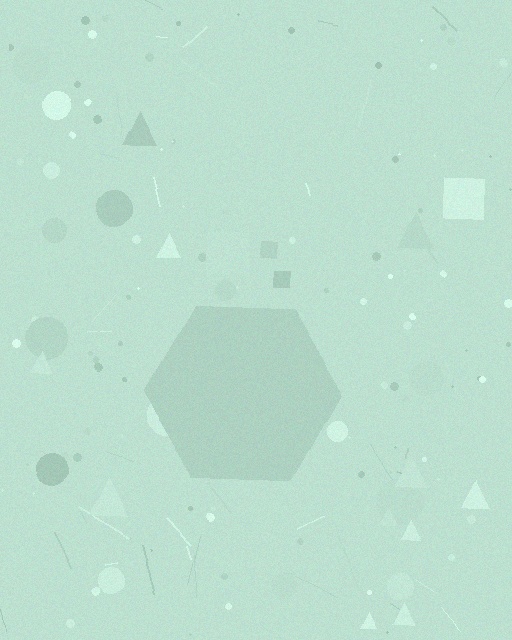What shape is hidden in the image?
A hexagon is hidden in the image.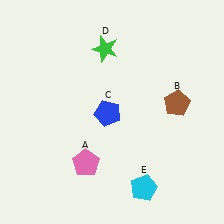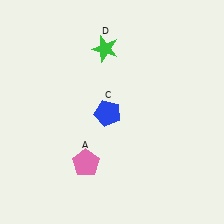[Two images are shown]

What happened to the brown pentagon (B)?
The brown pentagon (B) was removed in Image 2. It was in the top-right area of Image 1.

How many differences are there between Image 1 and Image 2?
There are 2 differences between the two images.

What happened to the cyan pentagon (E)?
The cyan pentagon (E) was removed in Image 2. It was in the bottom-right area of Image 1.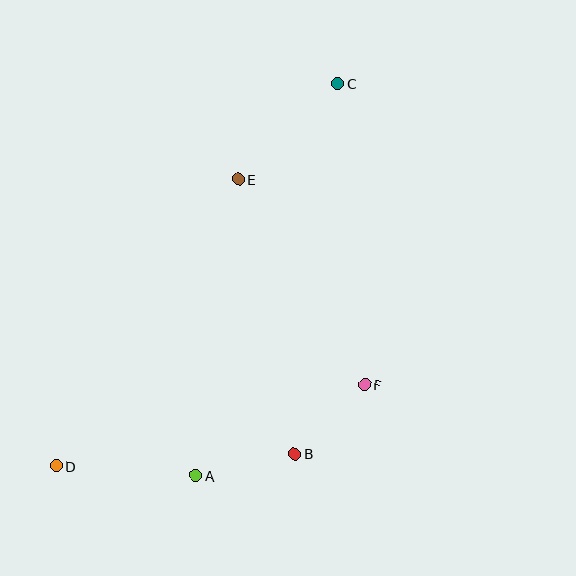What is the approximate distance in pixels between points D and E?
The distance between D and E is approximately 339 pixels.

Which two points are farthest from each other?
Points C and D are farthest from each other.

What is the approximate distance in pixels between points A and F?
The distance between A and F is approximately 192 pixels.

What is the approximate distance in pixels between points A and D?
The distance between A and D is approximately 140 pixels.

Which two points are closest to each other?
Points B and F are closest to each other.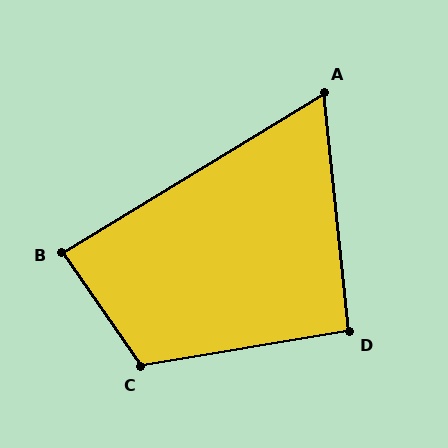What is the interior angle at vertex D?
Approximately 94 degrees (approximately right).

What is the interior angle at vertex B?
Approximately 86 degrees (approximately right).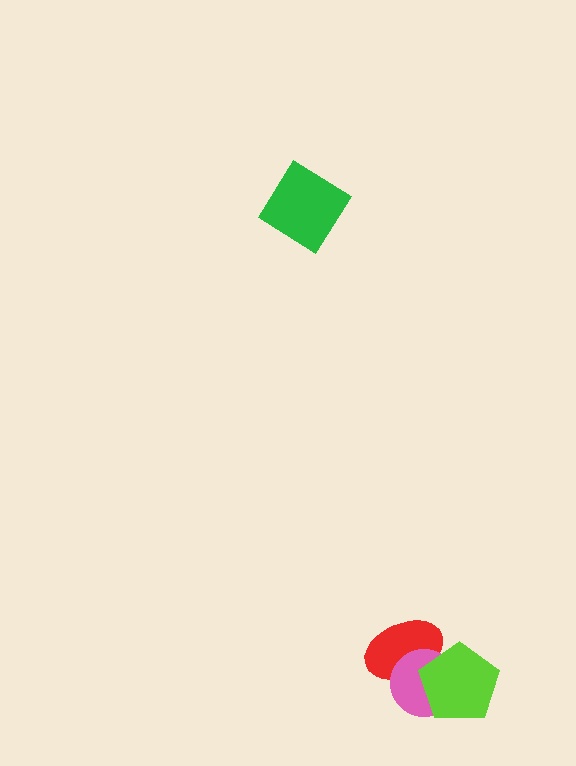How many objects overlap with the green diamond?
0 objects overlap with the green diamond.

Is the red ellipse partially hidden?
Yes, it is partially covered by another shape.